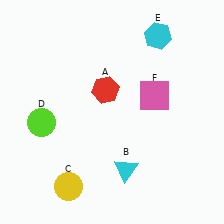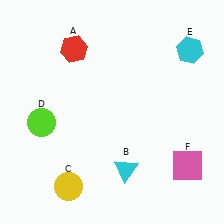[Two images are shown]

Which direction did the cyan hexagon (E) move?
The cyan hexagon (E) moved right.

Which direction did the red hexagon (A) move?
The red hexagon (A) moved up.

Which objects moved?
The objects that moved are: the red hexagon (A), the cyan hexagon (E), the pink square (F).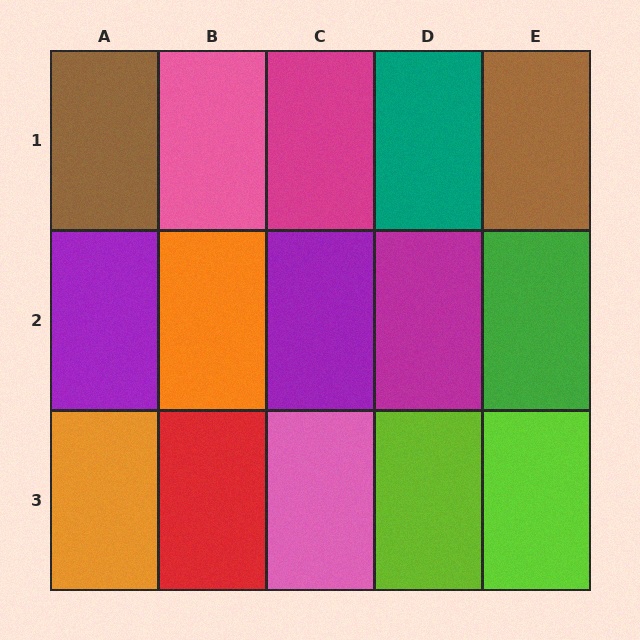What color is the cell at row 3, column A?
Orange.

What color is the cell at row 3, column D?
Lime.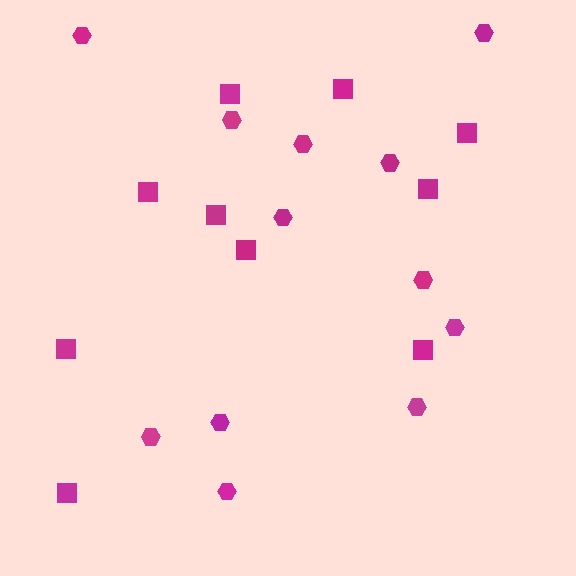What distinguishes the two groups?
There are 2 groups: one group of squares (10) and one group of hexagons (12).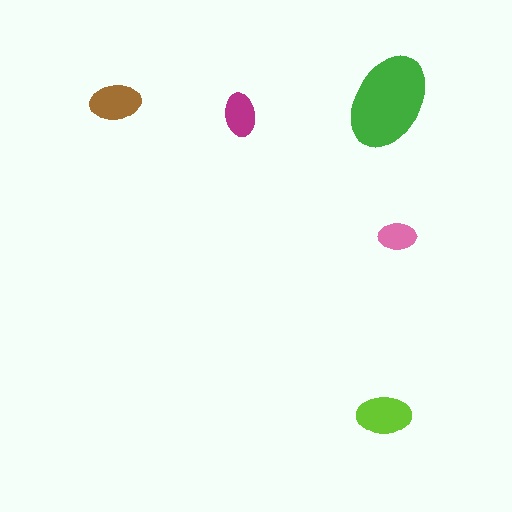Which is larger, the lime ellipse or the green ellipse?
The green one.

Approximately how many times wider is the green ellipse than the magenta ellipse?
About 2 times wider.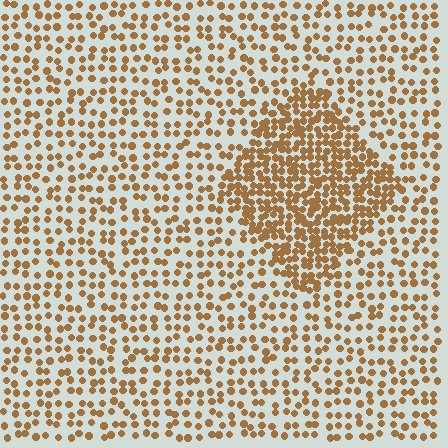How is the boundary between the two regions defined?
The boundary is defined by a change in element density (approximately 2.2x ratio). All elements are the same color, size, and shape.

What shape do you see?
I see a diamond.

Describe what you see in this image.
The image contains small brown elements arranged at two different densities. A diamond-shaped region is visible where the elements are more densely packed than the surrounding area.